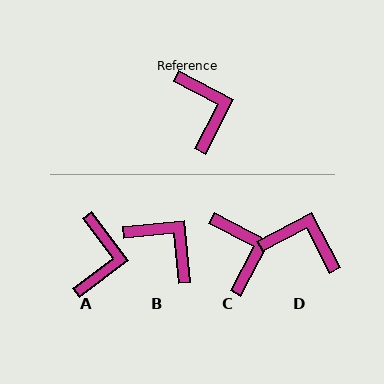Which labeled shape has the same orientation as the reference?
C.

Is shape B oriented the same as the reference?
No, it is off by about 33 degrees.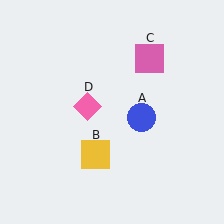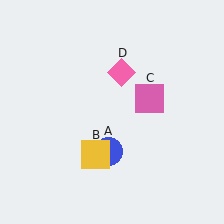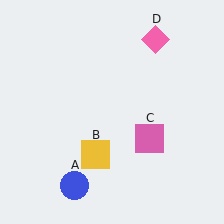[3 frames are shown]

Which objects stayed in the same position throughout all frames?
Yellow square (object B) remained stationary.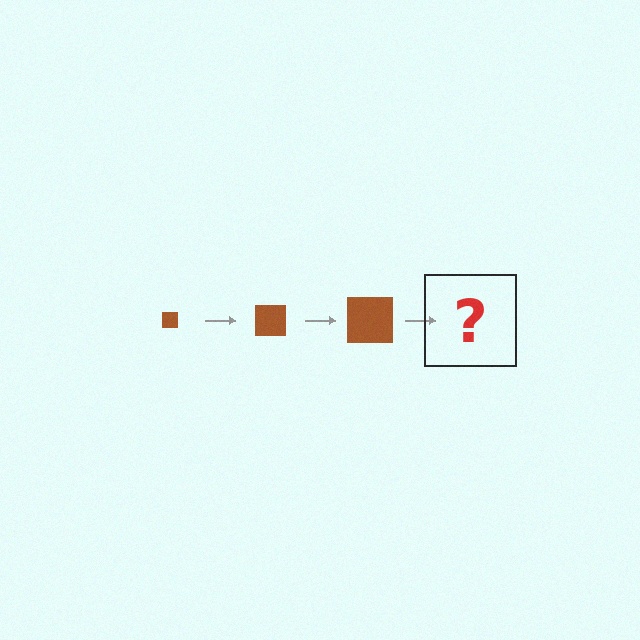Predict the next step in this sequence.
The next step is a brown square, larger than the previous one.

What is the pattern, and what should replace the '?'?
The pattern is that the square gets progressively larger each step. The '?' should be a brown square, larger than the previous one.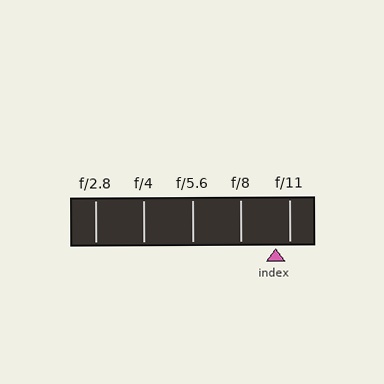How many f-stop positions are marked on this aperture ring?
There are 5 f-stop positions marked.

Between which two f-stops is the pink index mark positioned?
The index mark is between f/8 and f/11.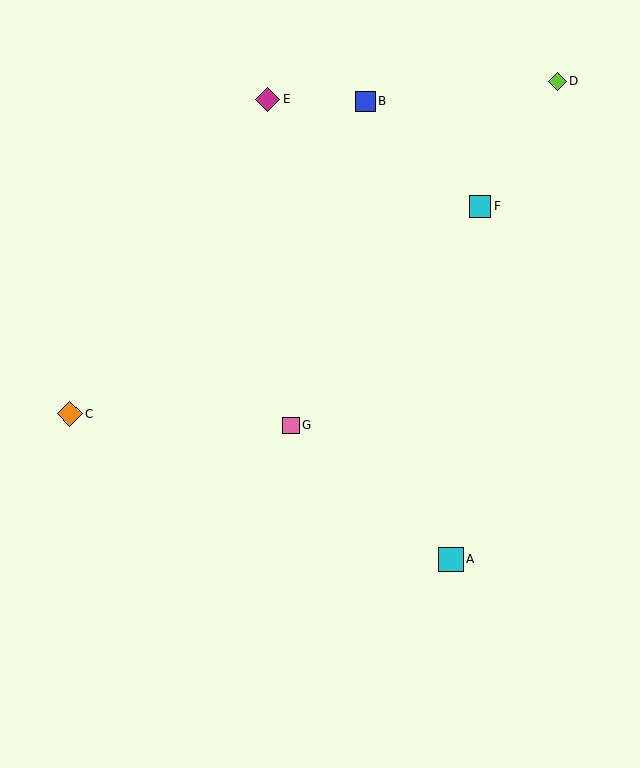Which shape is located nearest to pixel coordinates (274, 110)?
The magenta diamond (labeled E) at (268, 99) is nearest to that location.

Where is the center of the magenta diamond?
The center of the magenta diamond is at (268, 99).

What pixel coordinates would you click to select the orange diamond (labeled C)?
Click at (70, 414) to select the orange diamond C.